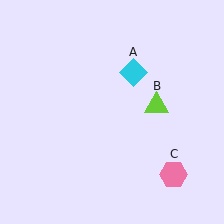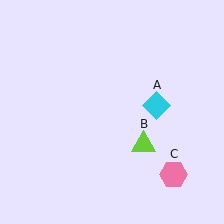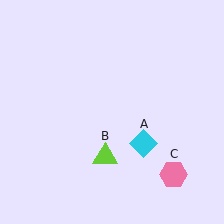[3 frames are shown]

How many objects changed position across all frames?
2 objects changed position: cyan diamond (object A), lime triangle (object B).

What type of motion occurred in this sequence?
The cyan diamond (object A), lime triangle (object B) rotated clockwise around the center of the scene.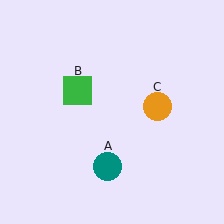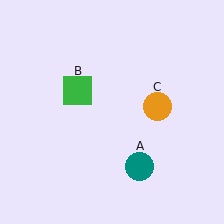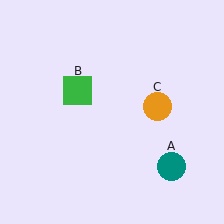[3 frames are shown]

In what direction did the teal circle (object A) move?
The teal circle (object A) moved right.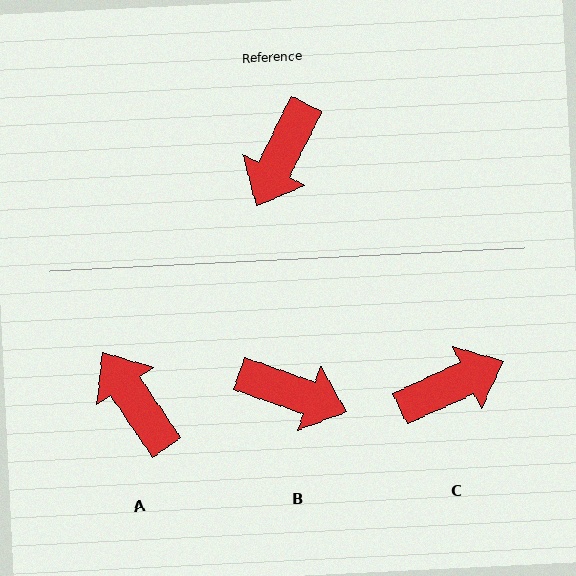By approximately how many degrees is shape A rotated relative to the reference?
Approximately 120 degrees clockwise.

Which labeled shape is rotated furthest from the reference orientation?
C, about 141 degrees away.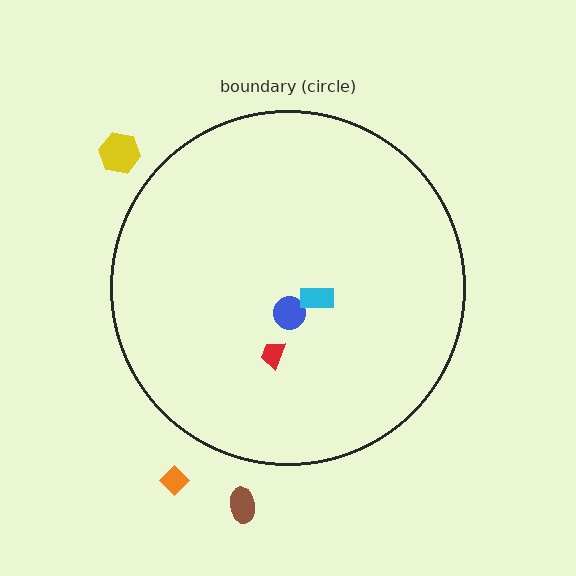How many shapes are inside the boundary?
3 inside, 3 outside.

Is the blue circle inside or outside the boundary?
Inside.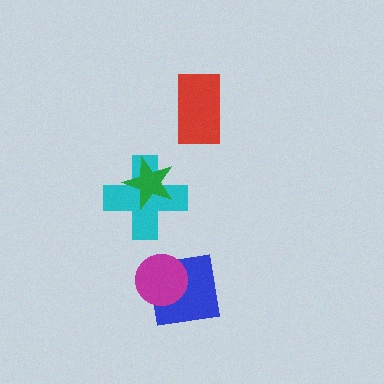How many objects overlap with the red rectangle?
0 objects overlap with the red rectangle.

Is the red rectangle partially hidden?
No, no other shape covers it.